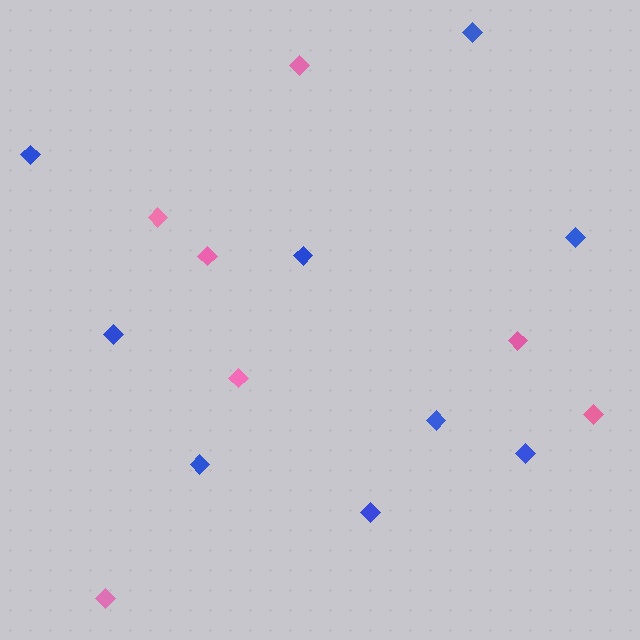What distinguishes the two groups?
There are 2 groups: one group of pink diamonds (7) and one group of blue diamonds (9).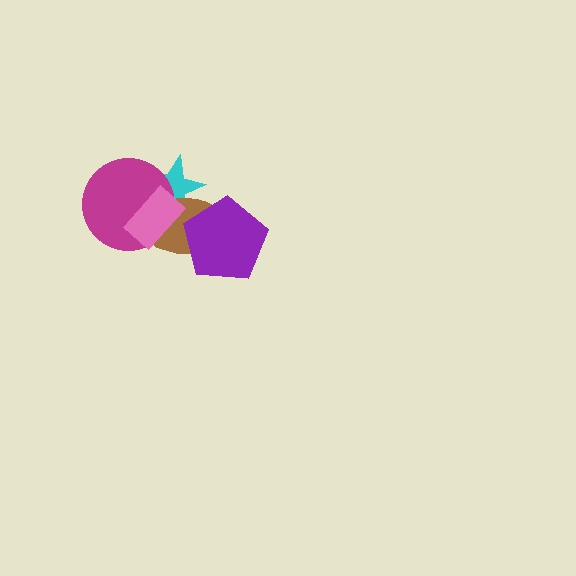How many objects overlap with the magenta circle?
3 objects overlap with the magenta circle.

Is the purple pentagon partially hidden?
No, no other shape covers it.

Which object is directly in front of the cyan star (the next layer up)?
The magenta circle is directly in front of the cyan star.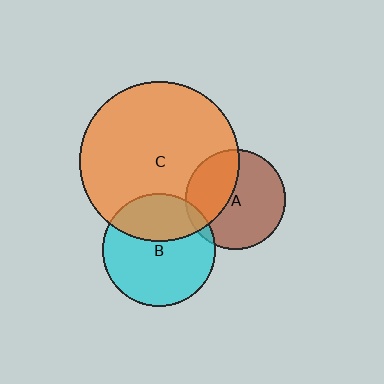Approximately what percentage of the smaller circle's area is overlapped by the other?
Approximately 40%.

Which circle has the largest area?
Circle C (orange).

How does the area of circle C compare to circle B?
Approximately 2.0 times.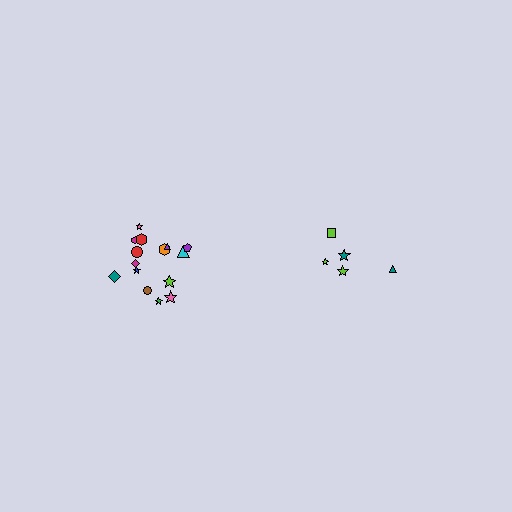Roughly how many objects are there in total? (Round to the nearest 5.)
Roughly 20 objects in total.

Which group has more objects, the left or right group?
The left group.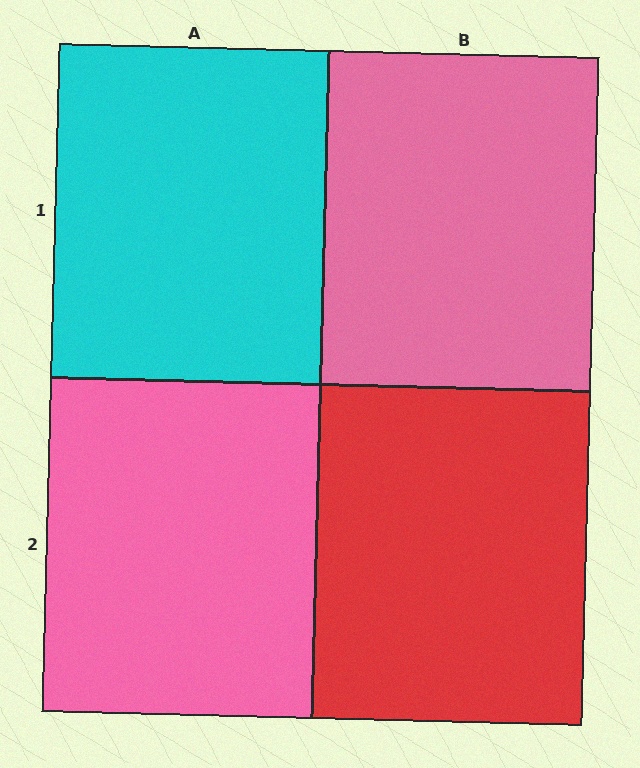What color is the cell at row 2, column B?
Red.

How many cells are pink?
2 cells are pink.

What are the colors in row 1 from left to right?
Cyan, pink.